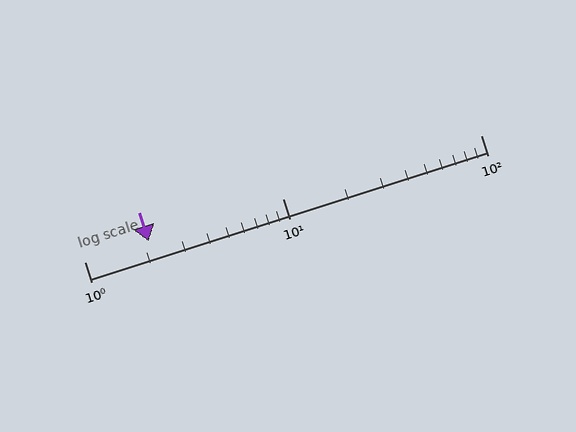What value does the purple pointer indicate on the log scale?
The pointer indicates approximately 2.1.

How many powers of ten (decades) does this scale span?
The scale spans 2 decades, from 1 to 100.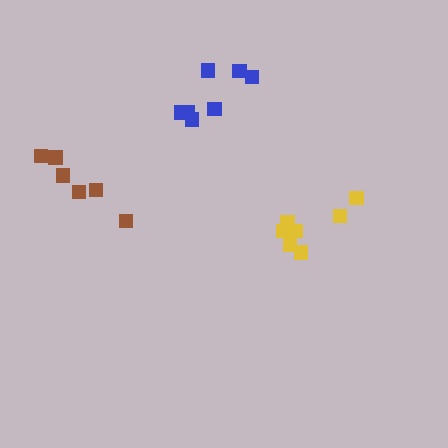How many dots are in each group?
Group 1: 7 dots, Group 2: 6 dots, Group 3: 7 dots (20 total).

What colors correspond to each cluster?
The clusters are colored: blue, brown, yellow.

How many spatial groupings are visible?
There are 3 spatial groupings.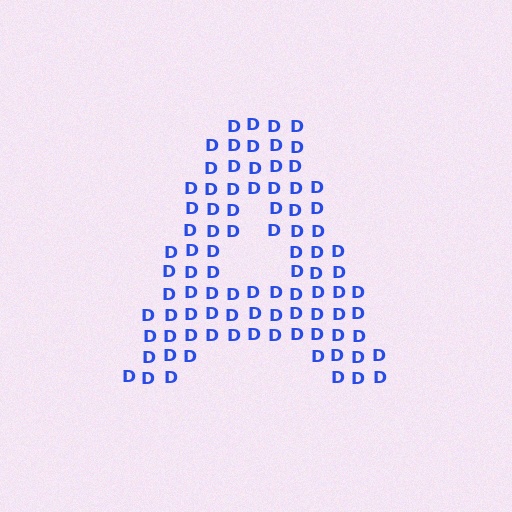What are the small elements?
The small elements are letter D's.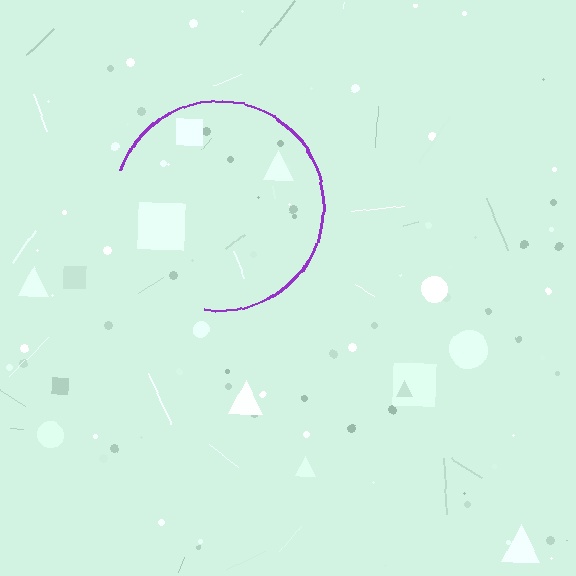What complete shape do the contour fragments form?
The contour fragments form a circle.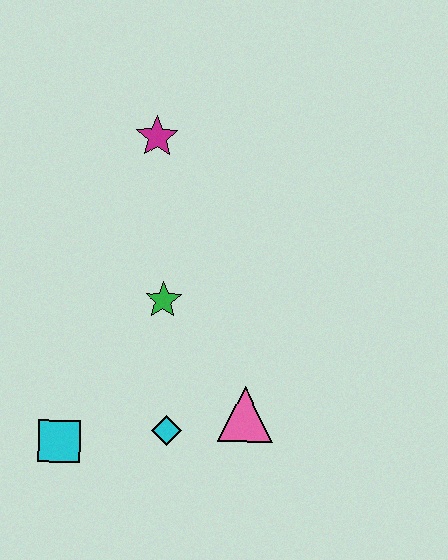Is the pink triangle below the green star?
Yes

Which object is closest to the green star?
The cyan diamond is closest to the green star.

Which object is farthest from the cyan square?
The magenta star is farthest from the cyan square.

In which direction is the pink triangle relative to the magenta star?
The pink triangle is below the magenta star.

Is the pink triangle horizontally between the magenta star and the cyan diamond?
No